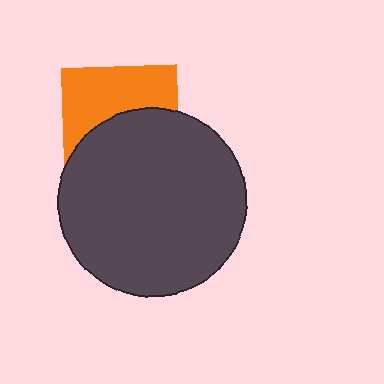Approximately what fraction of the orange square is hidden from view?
Roughly 53% of the orange square is hidden behind the dark gray circle.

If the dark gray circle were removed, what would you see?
You would see the complete orange square.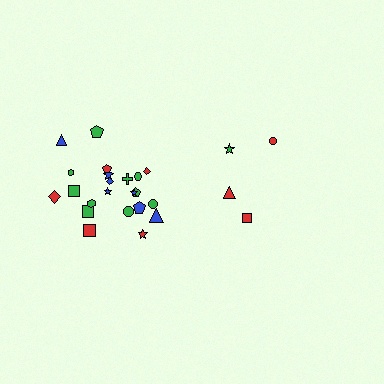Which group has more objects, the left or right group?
The left group.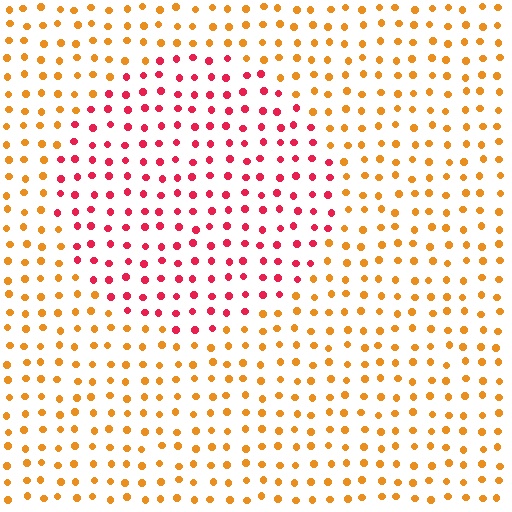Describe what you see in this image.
The image is filled with small orange elements in a uniform arrangement. A circle-shaped region is visible where the elements are tinted to a slightly different hue, forming a subtle color boundary.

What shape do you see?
I see a circle.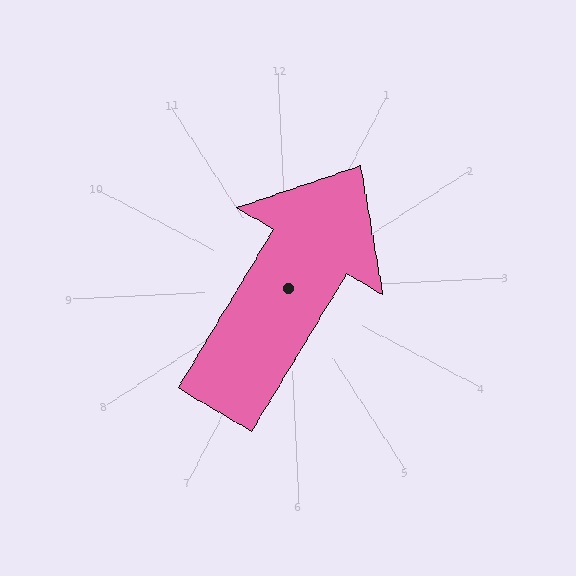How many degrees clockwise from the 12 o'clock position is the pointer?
Approximately 34 degrees.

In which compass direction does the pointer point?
Northeast.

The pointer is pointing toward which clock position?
Roughly 1 o'clock.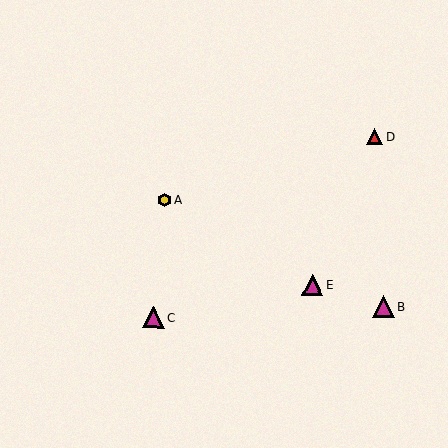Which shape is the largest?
The magenta triangle (labeled B) is the largest.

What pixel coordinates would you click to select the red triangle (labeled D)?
Click at (374, 137) to select the red triangle D.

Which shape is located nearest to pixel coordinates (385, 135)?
The red triangle (labeled D) at (374, 137) is nearest to that location.